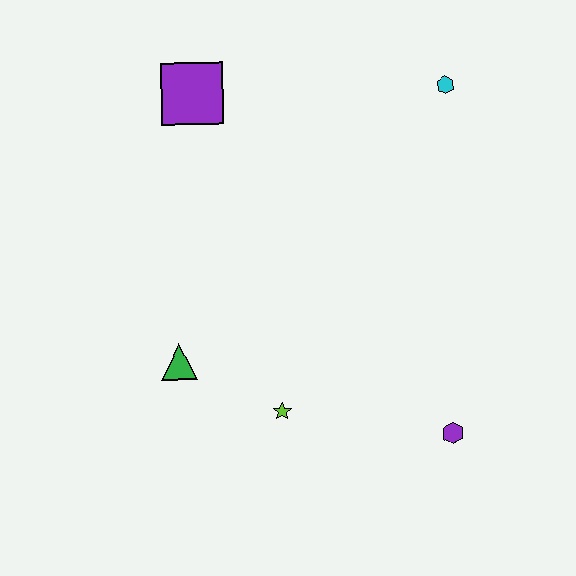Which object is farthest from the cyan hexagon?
The green triangle is farthest from the cyan hexagon.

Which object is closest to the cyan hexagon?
The purple square is closest to the cyan hexagon.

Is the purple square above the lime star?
Yes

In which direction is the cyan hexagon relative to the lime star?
The cyan hexagon is above the lime star.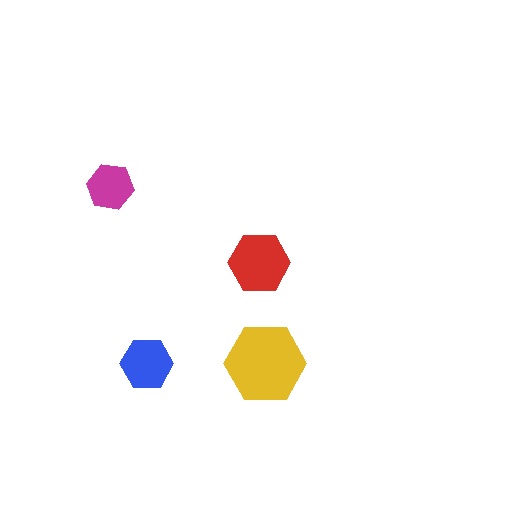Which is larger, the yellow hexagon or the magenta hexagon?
The yellow one.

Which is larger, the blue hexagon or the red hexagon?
The red one.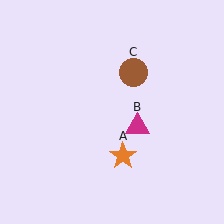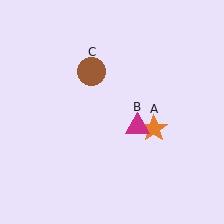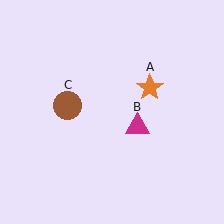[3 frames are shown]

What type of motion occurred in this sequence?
The orange star (object A), brown circle (object C) rotated counterclockwise around the center of the scene.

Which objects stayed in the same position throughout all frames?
Magenta triangle (object B) remained stationary.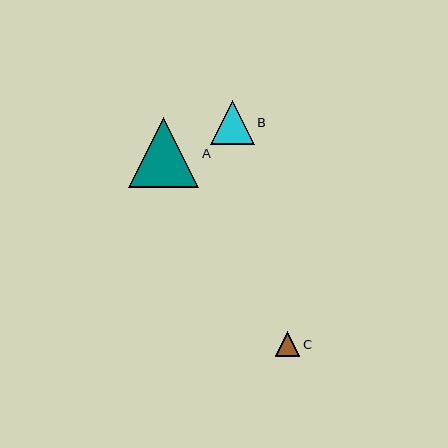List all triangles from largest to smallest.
From largest to smallest: A, B, C.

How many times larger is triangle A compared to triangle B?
Triangle A is approximately 1.6 times the size of triangle B.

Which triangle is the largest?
Triangle A is the largest with a size of approximately 70 pixels.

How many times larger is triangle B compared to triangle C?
Triangle B is approximately 1.8 times the size of triangle C.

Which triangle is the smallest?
Triangle C is the smallest with a size of approximately 24 pixels.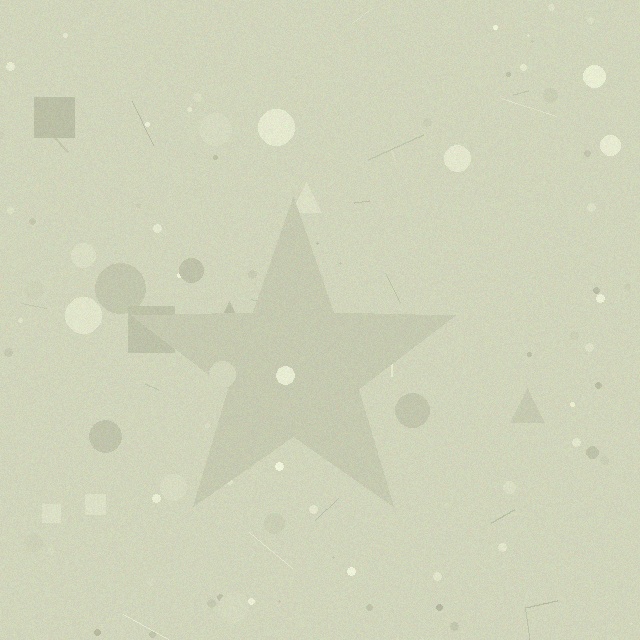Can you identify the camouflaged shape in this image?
The camouflaged shape is a star.